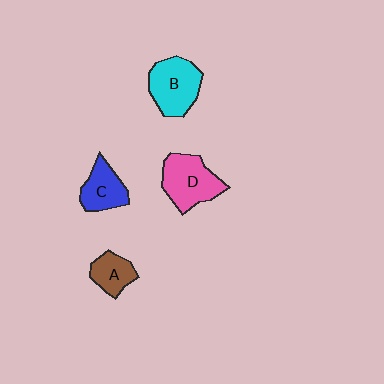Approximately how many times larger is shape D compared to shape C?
Approximately 1.4 times.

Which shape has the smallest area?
Shape A (brown).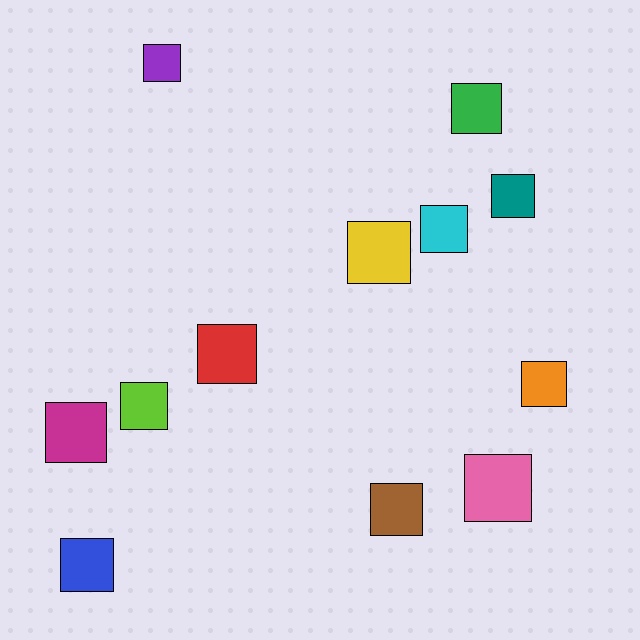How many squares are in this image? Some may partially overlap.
There are 12 squares.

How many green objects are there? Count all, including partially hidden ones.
There is 1 green object.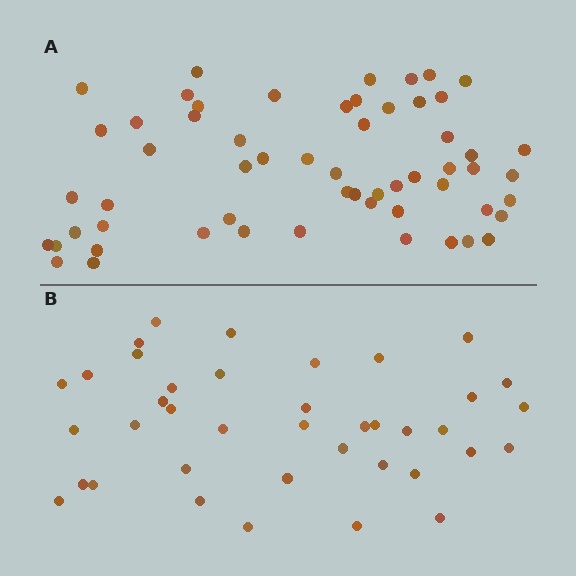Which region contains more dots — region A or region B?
Region A (the top region) has more dots.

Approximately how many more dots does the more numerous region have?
Region A has approximately 20 more dots than region B.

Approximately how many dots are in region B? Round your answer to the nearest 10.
About 40 dots. (The exact count is 39, which rounds to 40.)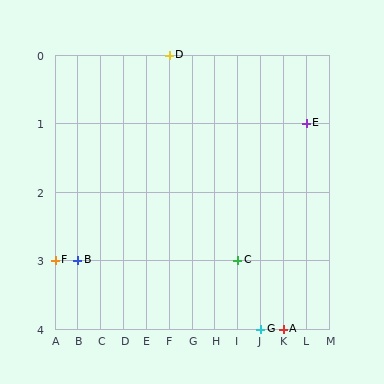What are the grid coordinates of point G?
Point G is at grid coordinates (J, 4).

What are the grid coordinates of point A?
Point A is at grid coordinates (K, 4).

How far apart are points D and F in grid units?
Points D and F are 5 columns and 3 rows apart (about 5.8 grid units diagonally).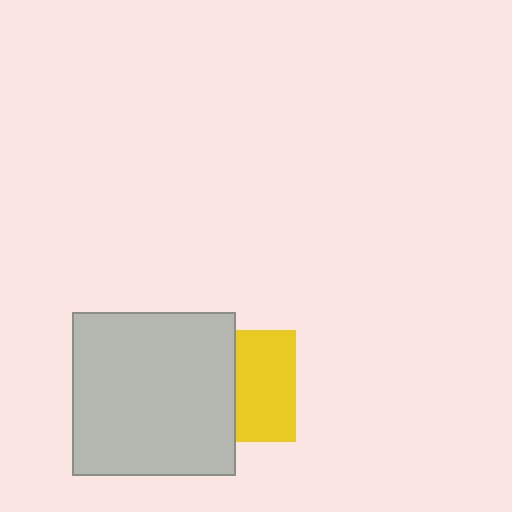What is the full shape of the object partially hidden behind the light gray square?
The partially hidden object is a yellow square.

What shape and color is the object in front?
The object in front is a light gray square.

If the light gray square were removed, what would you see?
You would see the complete yellow square.